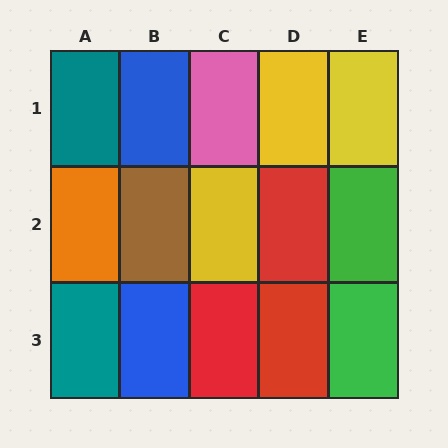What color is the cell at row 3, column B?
Blue.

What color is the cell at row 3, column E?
Green.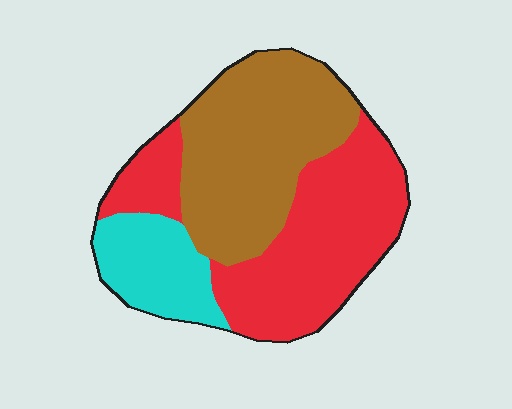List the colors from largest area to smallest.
From largest to smallest: red, brown, cyan.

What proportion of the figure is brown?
Brown covers 40% of the figure.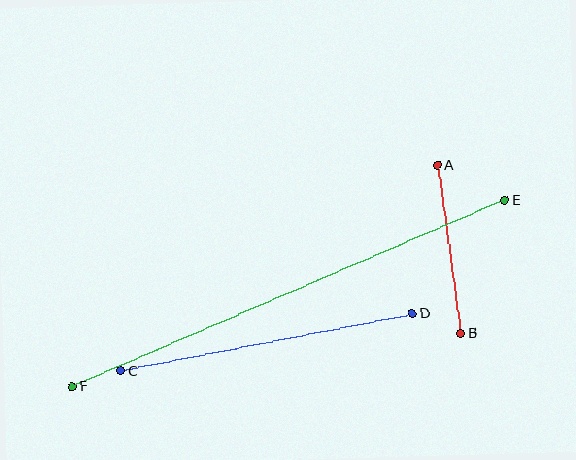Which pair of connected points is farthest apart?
Points E and F are farthest apart.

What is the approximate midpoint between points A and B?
The midpoint is at approximately (449, 249) pixels.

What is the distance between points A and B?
The distance is approximately 170 pixels.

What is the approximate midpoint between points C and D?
The midpoint is at approximately (267, 342) pixels.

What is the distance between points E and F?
The distance is approximately 471 pixels.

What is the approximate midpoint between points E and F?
The midpoint is at approximately (288, 293) pixels.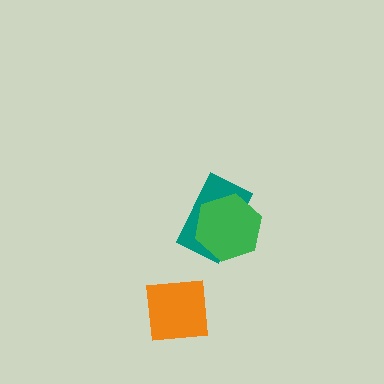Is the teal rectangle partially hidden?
Yes, it is partially covered by another shape.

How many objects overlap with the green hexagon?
1 object overlaps with the green hexagon.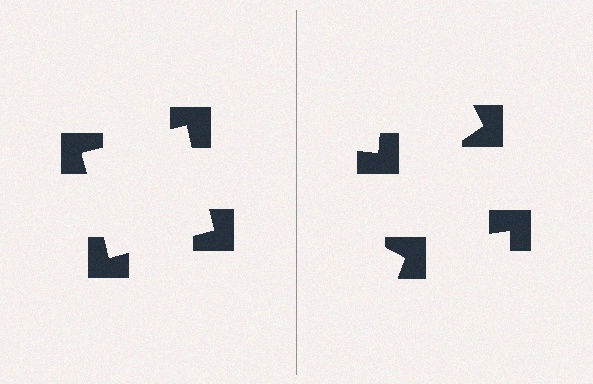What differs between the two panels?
The notched squares are positioned identically on both sides; only the wedge orientations differ. On the left they align to a square; on the right they are misaligned.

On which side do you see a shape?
An illusory square appears on the left side. On the right side the wedge cuts are rotated, so no coherent shape forms.